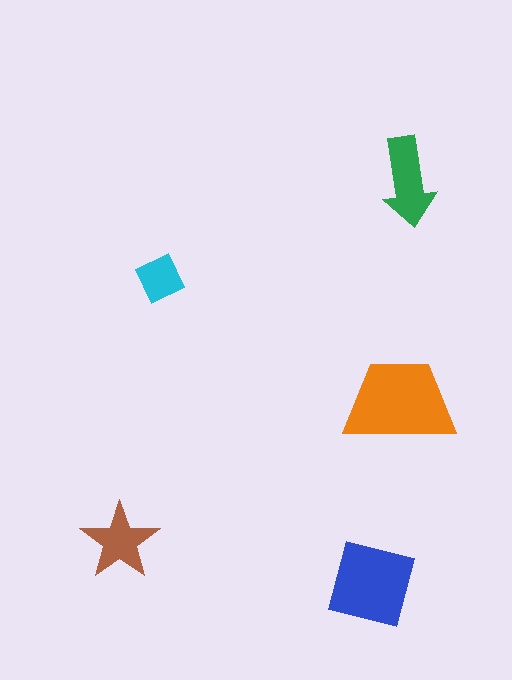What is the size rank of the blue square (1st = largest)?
2nd.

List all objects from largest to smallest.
The orange trapezoid, the blue square, the green arrow, the brown star, the cyan square.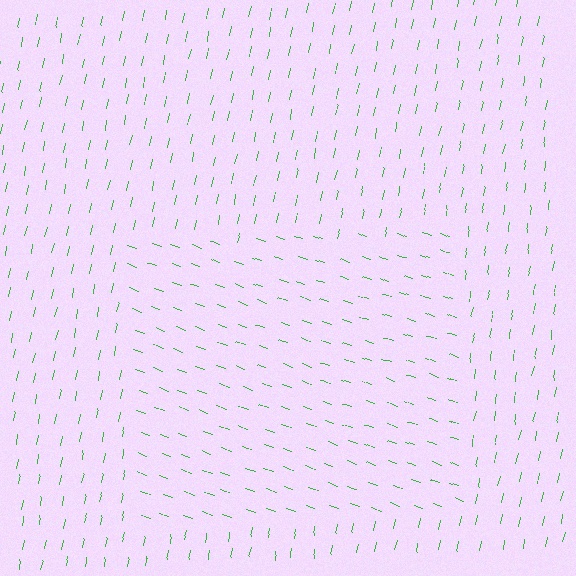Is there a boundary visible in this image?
Yes, there is a texture boundary formed by a change in line orientation.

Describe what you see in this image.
The image is filled with small green line segments. A rectangle region in the image has lines oriented differently from the surrounding lines, creating a visible texture boundary.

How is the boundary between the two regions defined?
The boundary is defined purely by a change in line orientation (approximately 81 degrees difference). All lines are the same color and thickness.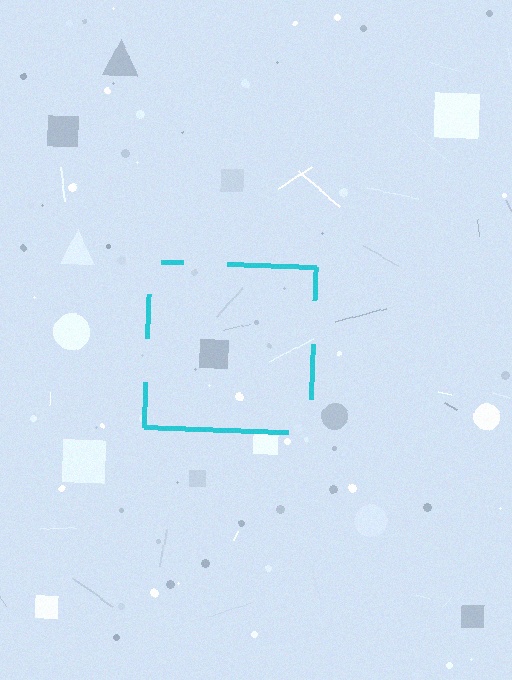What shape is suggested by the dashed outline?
The dashed outline suggests a square.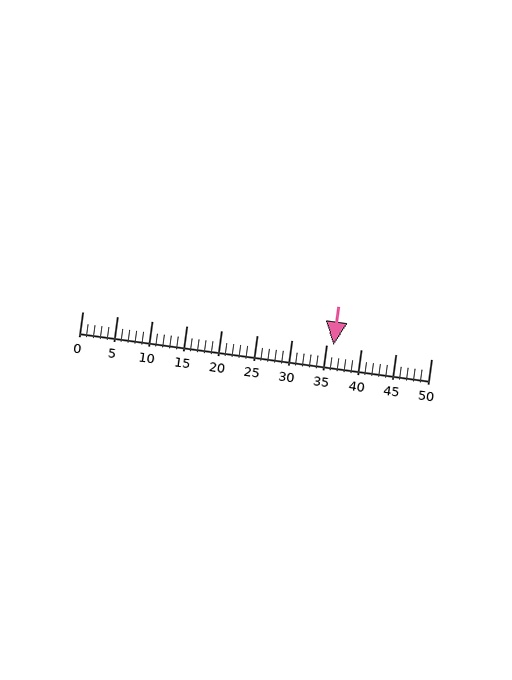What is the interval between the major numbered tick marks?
The major tick marks are spaced 5 units apart.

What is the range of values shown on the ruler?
The ruler shows values from 0 to 50.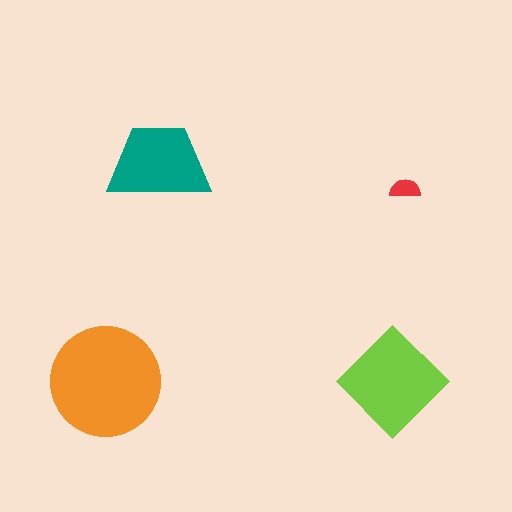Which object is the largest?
The orange circle.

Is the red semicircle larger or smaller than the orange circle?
Smaller.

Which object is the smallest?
The red semicircle.